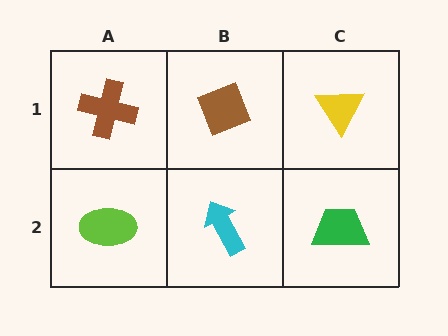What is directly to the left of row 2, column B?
A lime ellipse.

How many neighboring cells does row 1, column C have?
2.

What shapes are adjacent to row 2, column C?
A yellow triangle (row 1, column C), a cyan arrow (row 2, column B).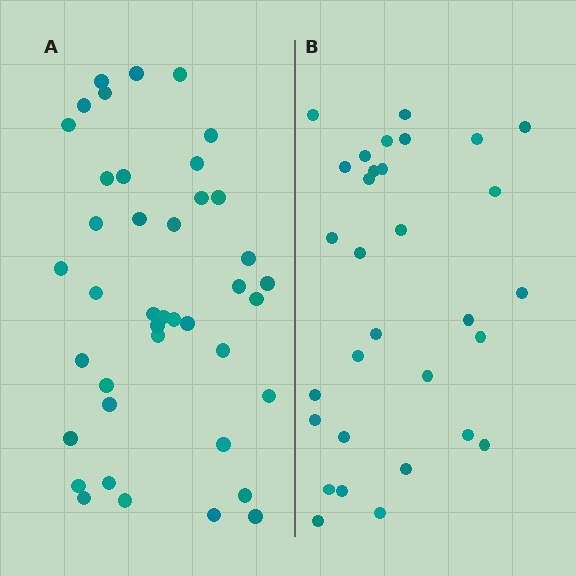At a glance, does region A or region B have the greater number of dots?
Region A (the left region) has more dots.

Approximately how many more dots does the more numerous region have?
Region A has roughly 10 or so more dots than region B.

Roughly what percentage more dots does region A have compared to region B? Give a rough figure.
About 30% more.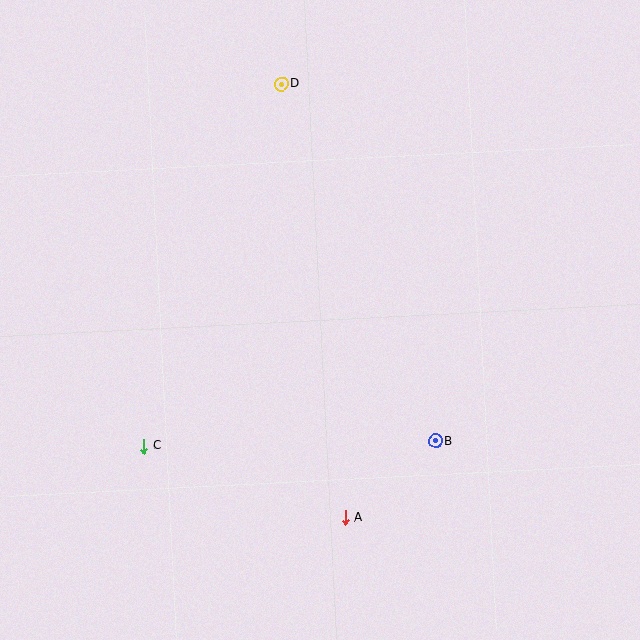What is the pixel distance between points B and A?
The distance between B and A is 118 pixels.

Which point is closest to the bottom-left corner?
Point C is closest to the bottom-left corner.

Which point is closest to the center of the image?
Point B at (435, 441) is closest to the center.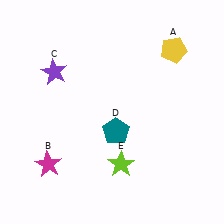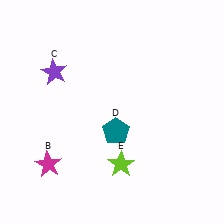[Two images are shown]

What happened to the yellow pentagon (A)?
The yellow pentagon (A) was removed in Image 2. It was in the top-right area of Image 1.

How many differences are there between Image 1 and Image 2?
There is 1 difference between the two images.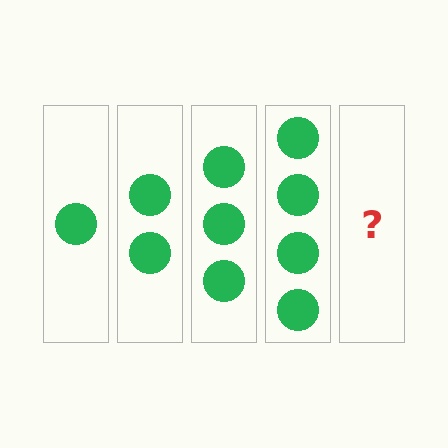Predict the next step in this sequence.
The next step is 5 circles.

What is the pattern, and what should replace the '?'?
The pattern is that each step adds one more circle. The '?' should be 5 circles.